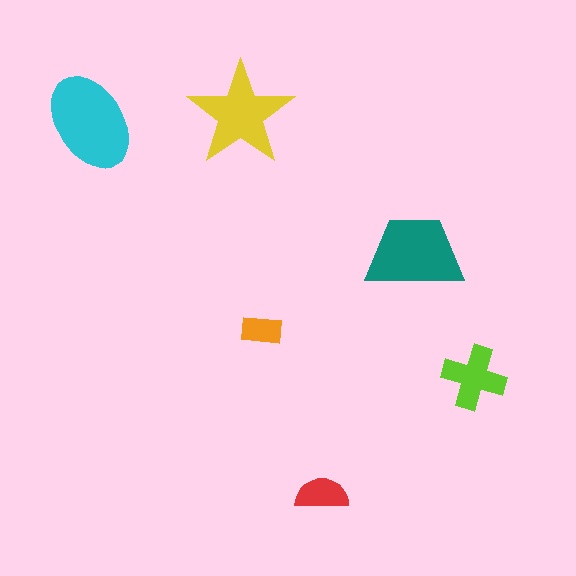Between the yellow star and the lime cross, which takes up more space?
The yellow star.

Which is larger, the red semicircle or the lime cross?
The lime cross.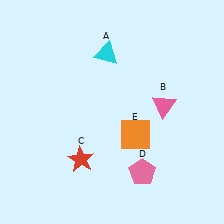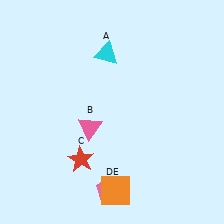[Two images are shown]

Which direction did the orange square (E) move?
The orange square (E) moved down.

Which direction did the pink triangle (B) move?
The pink triangle (B) moved left.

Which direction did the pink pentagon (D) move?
The pink pentagon (D) moved left.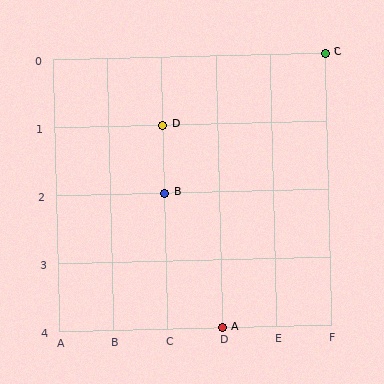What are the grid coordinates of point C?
Point C is at grid coordinates (F, 0).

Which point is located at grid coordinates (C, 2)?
Point B is at (C, 2).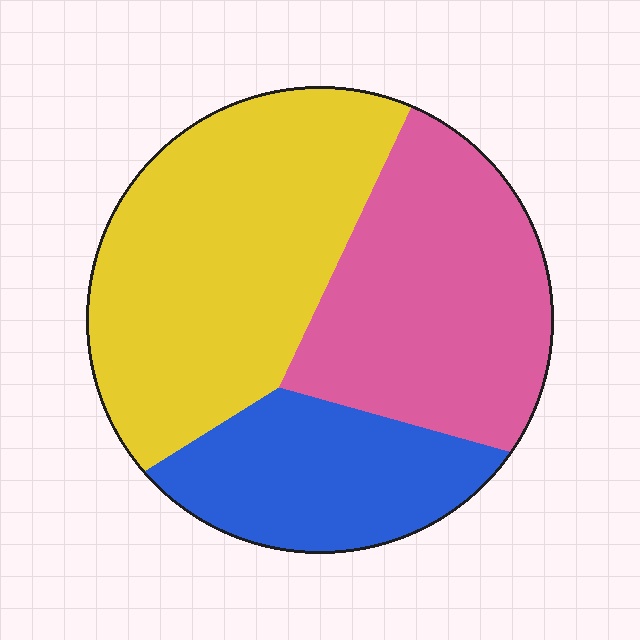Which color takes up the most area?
Yellow, at roughly 45%.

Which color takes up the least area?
Blue, at roughly 20%.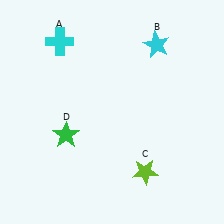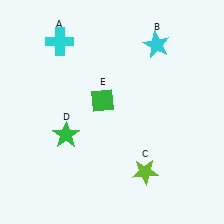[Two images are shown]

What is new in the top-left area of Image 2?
A green diamond (E) was added in the top-left area of Image 2.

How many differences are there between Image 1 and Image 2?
There is 1 difference between the two images.